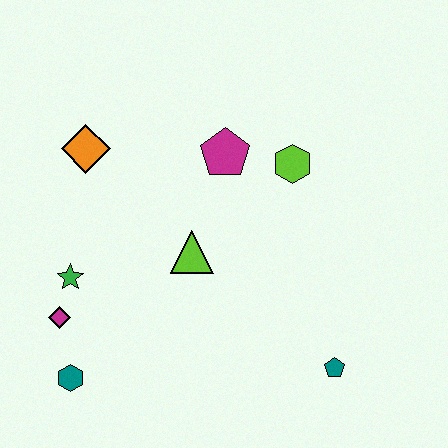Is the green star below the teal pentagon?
No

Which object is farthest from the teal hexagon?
The lime hexagon is farthest from the teal hexagon.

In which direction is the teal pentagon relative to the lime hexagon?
The teal pentagon is below the lime hexagon.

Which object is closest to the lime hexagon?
The magenta pentagon is closest to the lime hexagon.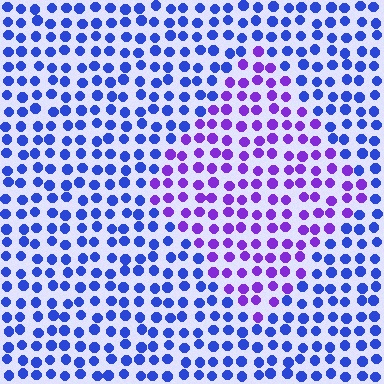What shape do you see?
I see a diamond.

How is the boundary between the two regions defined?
The boundary is defined purely by a slight shift in hue (about 42 degrees). Spacing, size, and orientation are identical on both sides.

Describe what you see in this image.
The image is filled with small blue elements in a uniform arrangement. A diamond-shaped region is visible where the elements are tinted to a slightly different hue, forming a subtle color boundary.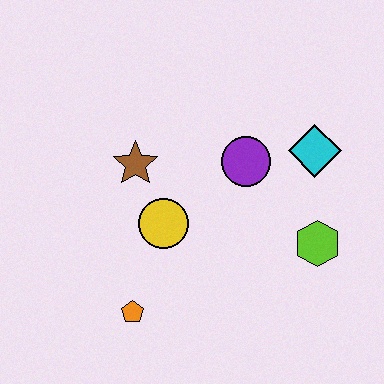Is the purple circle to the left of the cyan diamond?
Yes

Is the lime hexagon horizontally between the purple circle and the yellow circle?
No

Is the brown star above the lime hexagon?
Yes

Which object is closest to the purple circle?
The cyan diamond is closest to the purple circle.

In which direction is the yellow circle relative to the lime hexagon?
The yellow circle is to the left of the lime hexagon.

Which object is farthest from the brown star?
The lime hexagon is farthest from the brown star.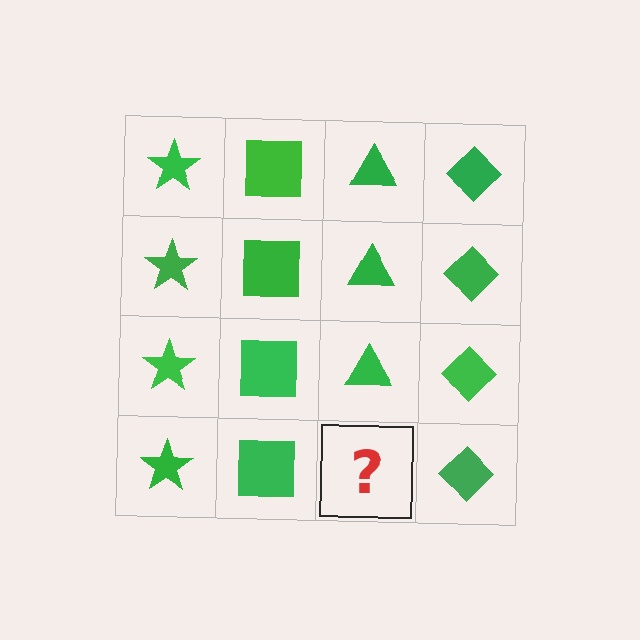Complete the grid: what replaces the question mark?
The question mark should be replaced with a green triangle.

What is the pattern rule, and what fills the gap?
The rule is that each column has a consistent shape. The gap should be filled with a green triangle.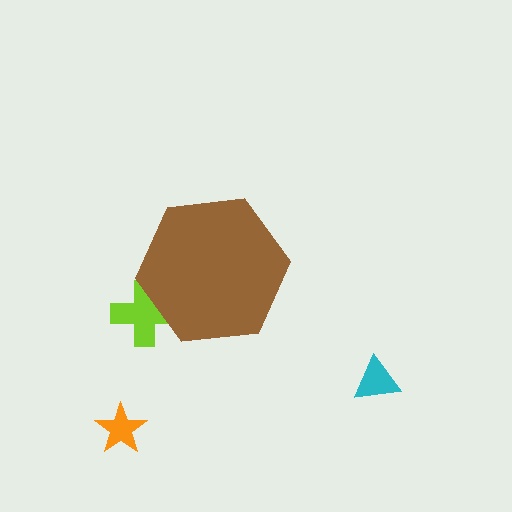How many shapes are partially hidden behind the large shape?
1 shape is partially hidden.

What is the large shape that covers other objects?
A brown hexagon.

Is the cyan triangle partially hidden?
No, the cyan triangle is fully visible.